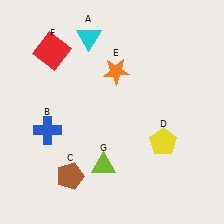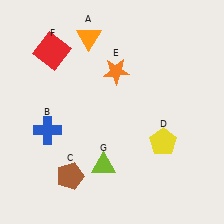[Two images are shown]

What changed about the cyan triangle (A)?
In Image 1, A is cyan. In Image 2, it changed to orange.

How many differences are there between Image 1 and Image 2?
There is 1 difference between the two images.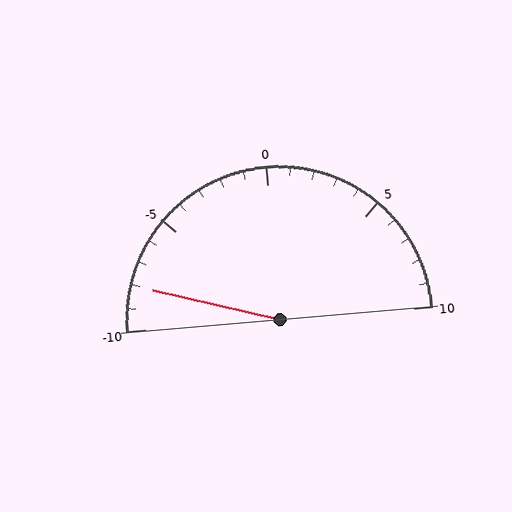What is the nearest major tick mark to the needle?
The nearest major tick mark is -10.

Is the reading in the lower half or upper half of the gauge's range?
The reading is in the lower half of the range (-10 to 10).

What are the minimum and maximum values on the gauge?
The gauge ranges from -10 to 10.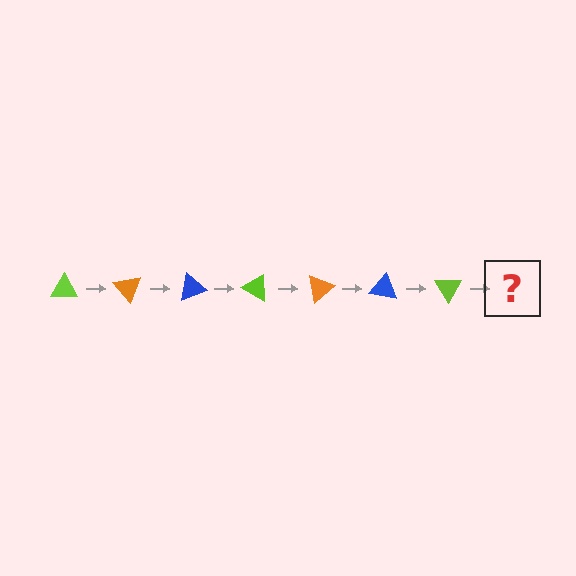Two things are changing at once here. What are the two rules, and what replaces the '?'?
The two rules are that it rotates 50 degrees each step and the color cycles through lime, orange, and blue. The '?' should be an orange triangle, rotated 350 degrees from the start.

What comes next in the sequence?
The next element should be an orange triangle, rotated 350 degrees from the start.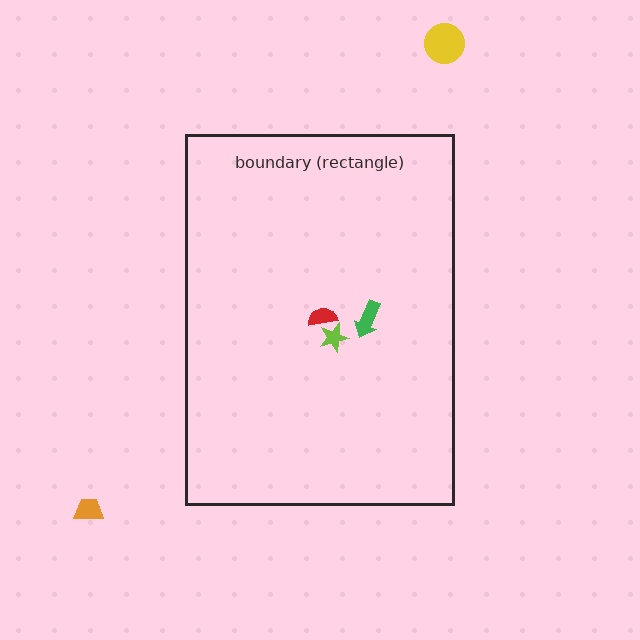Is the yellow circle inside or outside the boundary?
Outside.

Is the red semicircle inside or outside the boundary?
Inside.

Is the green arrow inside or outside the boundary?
Inside.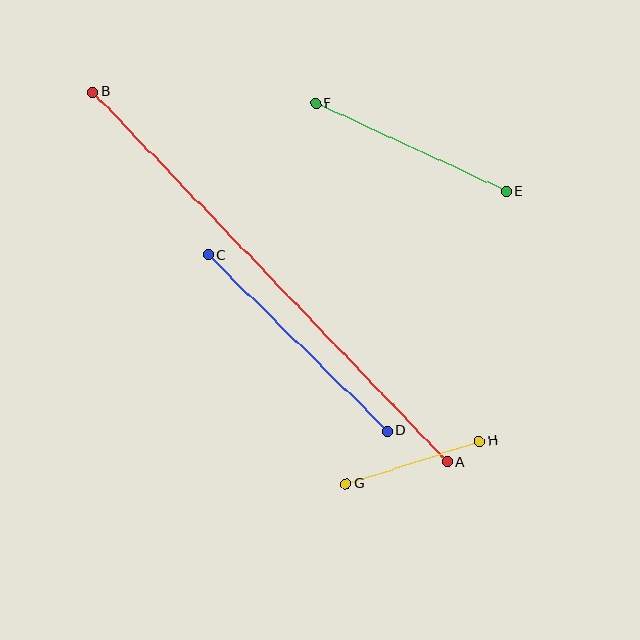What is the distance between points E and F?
The distance is approximately 210 pixels.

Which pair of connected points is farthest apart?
Points A and B are farthest apart.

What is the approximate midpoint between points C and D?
The midpoint is at approximately (298, 343) pixels.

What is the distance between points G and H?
The distance is approximately 140 pixels.